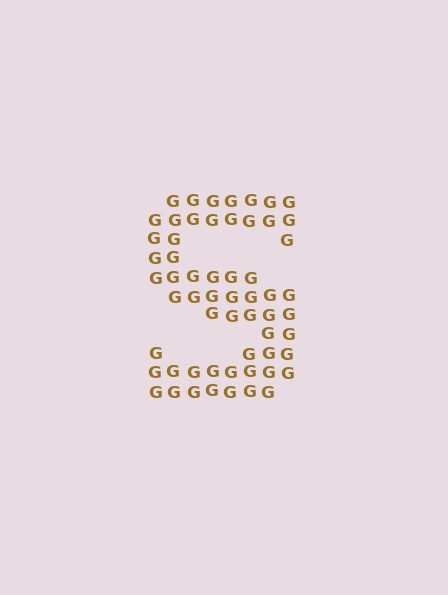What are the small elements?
The small elements are letter G's.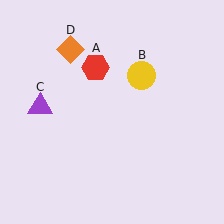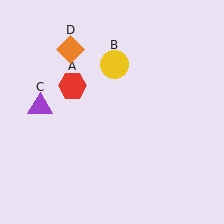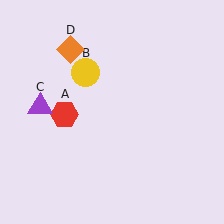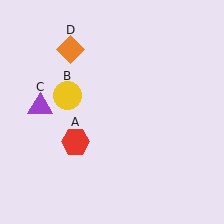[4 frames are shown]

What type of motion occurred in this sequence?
The red hexagon (object A), yellow circle (object B) rotated counterclockwise around the center of the scene.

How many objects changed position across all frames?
2 objects changed position: red hexagon (object A), yellow circle (object B).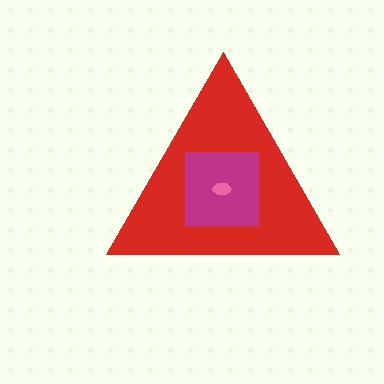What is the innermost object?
The pink ellipse.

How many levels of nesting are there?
3.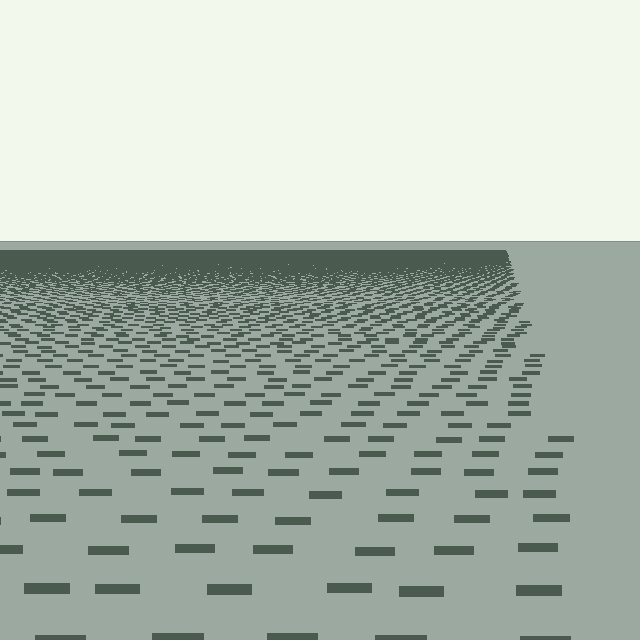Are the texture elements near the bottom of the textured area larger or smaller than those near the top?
Larger. Near the bottom, elements are closer to the viewer and appear at a bigger on-screen size.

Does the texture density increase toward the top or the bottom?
Density increases toward the top.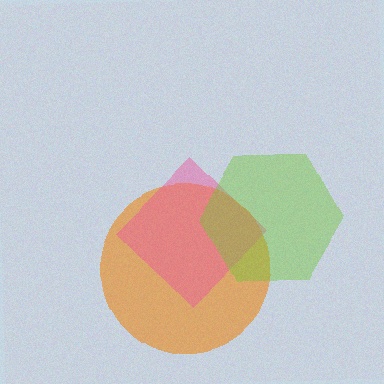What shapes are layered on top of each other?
The layered shapes are: an orange circle, a pink diamond, a lime hexagon.